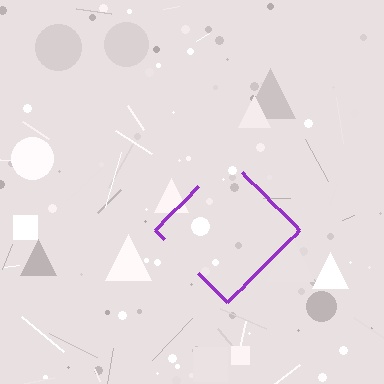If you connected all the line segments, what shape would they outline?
They would outline a diamond.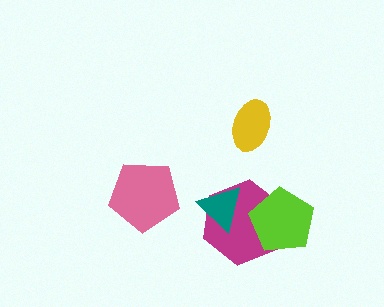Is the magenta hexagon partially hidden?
Yes, it is partially covered by another shape.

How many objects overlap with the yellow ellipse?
0 objects overlap with the yellow ellipse.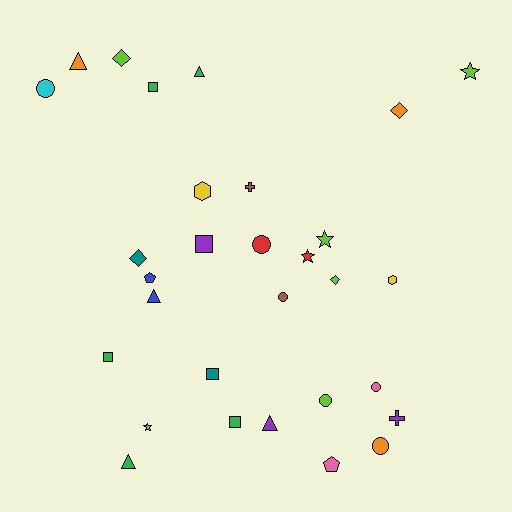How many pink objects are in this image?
There are 2 pink objects.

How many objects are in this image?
There are 30 objects.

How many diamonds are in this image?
There are 4 diamonds.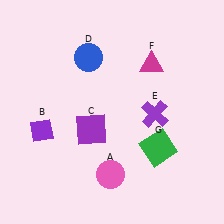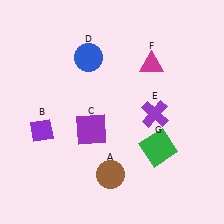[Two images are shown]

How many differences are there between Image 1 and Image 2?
There is 1 difference between the two images.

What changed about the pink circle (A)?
In Image 1, A is pink. In Image 2, it changed to brown.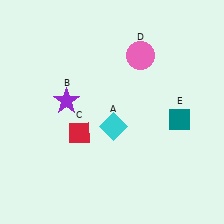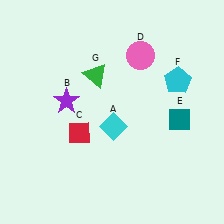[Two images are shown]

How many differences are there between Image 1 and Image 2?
There are 2 differences between the two images.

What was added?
A cyan pentagon (F), a green triangle (G) were added in Image 2.